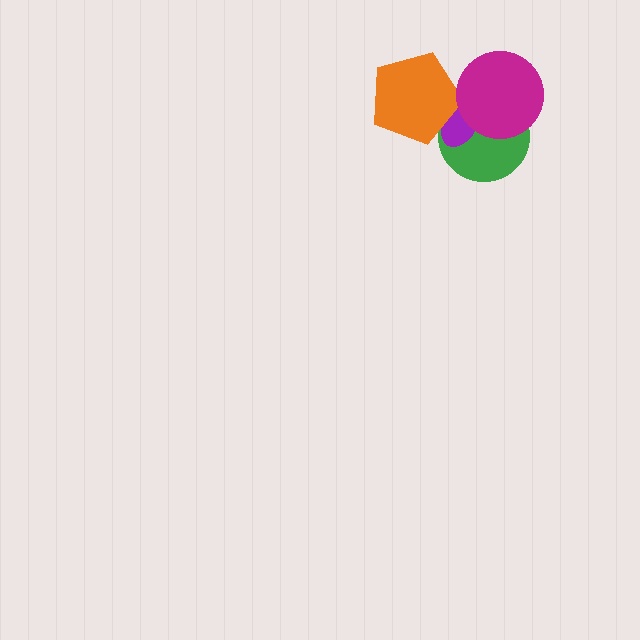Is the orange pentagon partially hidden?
No, no other shape covers it.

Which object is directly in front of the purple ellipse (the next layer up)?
The orange pentagon is directly in front of the purple ellipse.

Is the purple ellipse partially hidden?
Yes, it is partially covered by another shape.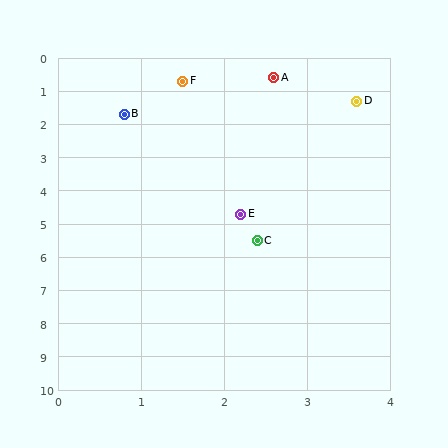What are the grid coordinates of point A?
Point A is at approximately (2.6, 0.6).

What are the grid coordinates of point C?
Point C is at approximately (2.4, 5.5).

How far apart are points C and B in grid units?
Points C and B are about 4.1 grid units apart.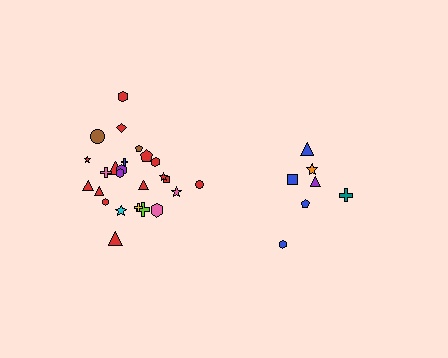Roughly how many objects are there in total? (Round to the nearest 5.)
Roughly 30 objects in total.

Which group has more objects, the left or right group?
The left group.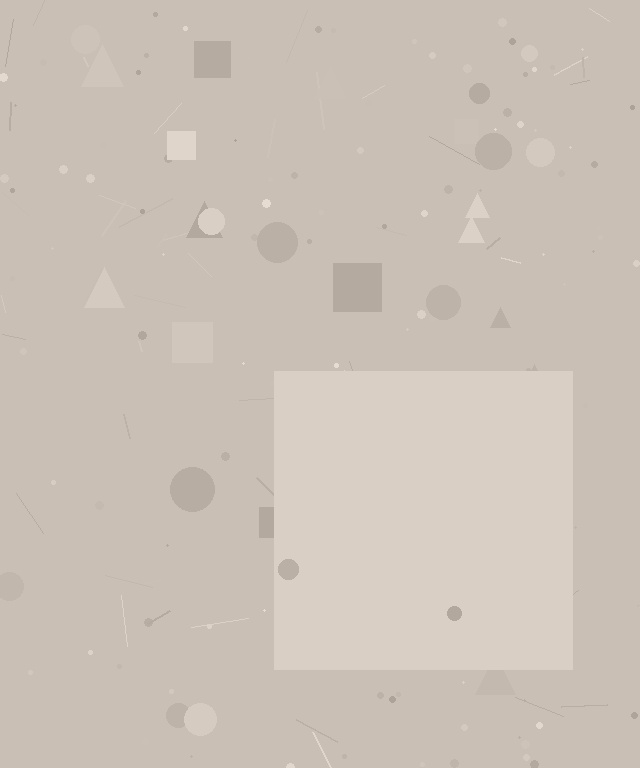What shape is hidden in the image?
A square is hidden in the image.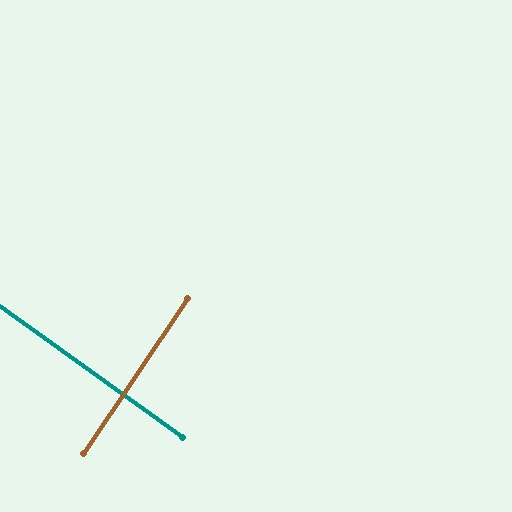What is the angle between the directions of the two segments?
Approximately 88 degrees.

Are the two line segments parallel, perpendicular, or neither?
Perpendicular — they meet at approximately 88°.